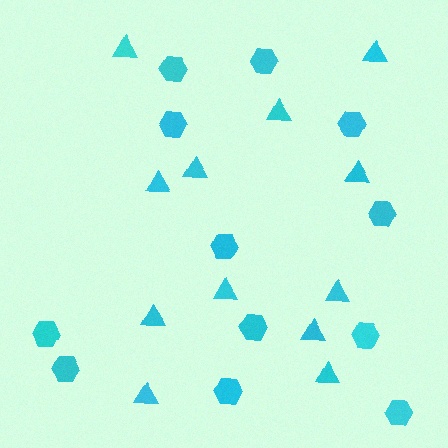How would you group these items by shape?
There are 2 groups: one group of hexagons (12) and one group of triangles (12).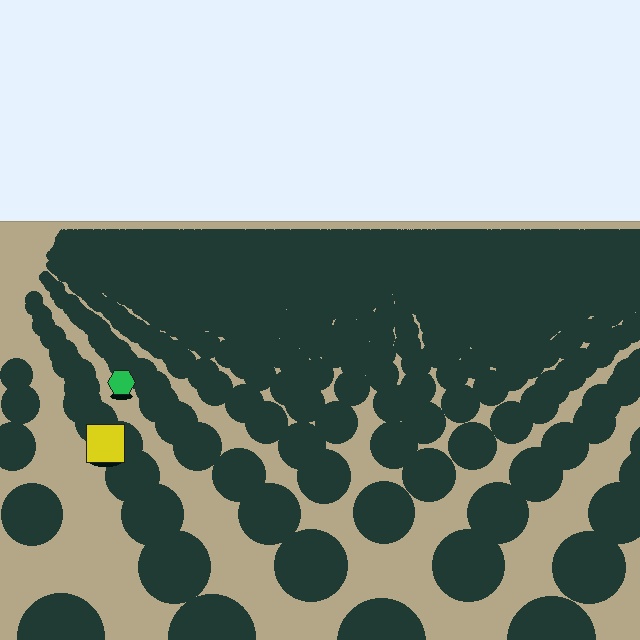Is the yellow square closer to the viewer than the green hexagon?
Yes. The yellow square is closer — you can tell from the texture gradient: the ground texture is coarser near it.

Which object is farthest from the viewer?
The green hexagon is farthest from the viewer. It appears smaller and the ground texture around it is denser.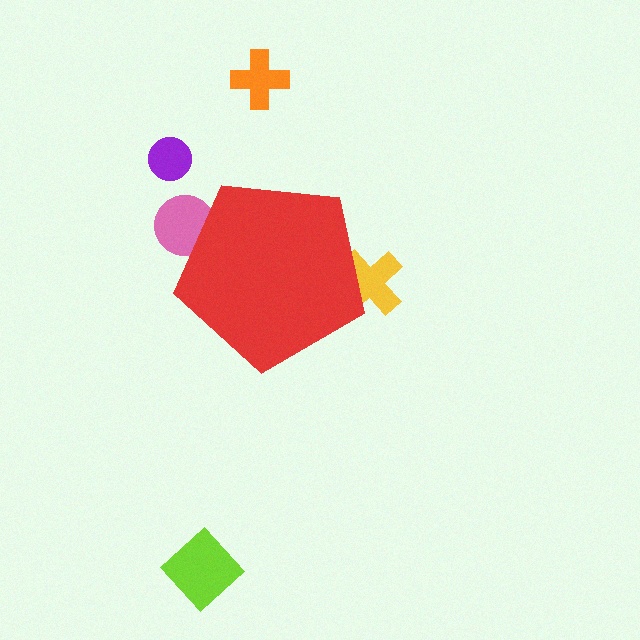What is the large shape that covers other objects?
A red pentagon.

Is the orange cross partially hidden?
No, the orange cross is fully visible.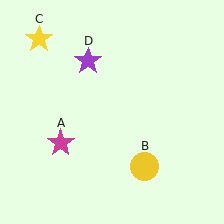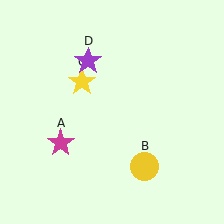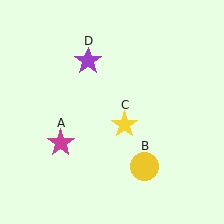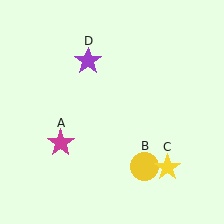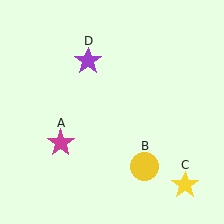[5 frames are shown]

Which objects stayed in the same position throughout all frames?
Magenta star (object A) and yellow circle (object B) and purple star (object D) remained stationary.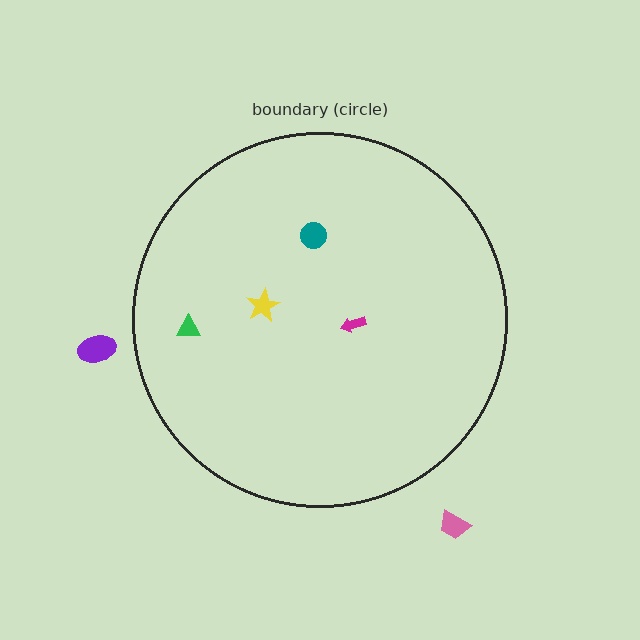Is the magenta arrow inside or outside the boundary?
Inside.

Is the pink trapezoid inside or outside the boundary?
Outside.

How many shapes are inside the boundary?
4 inside, 2 outside.